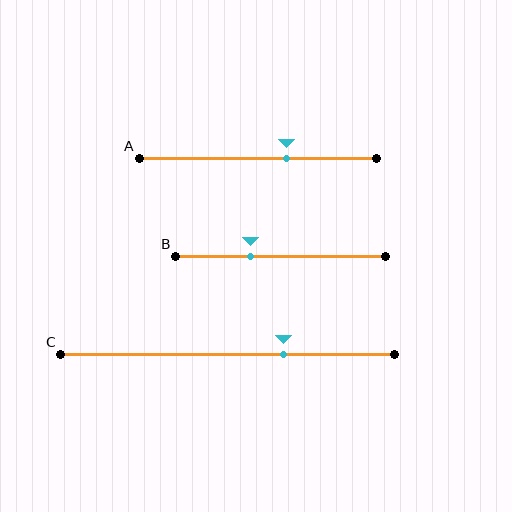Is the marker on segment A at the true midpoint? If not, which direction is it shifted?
No, the marker on segment A is shifted to the right by about 12% of the segment length.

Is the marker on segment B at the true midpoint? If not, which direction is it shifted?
No, the marker on segment B is shifted to the left by about 14% of the segment length.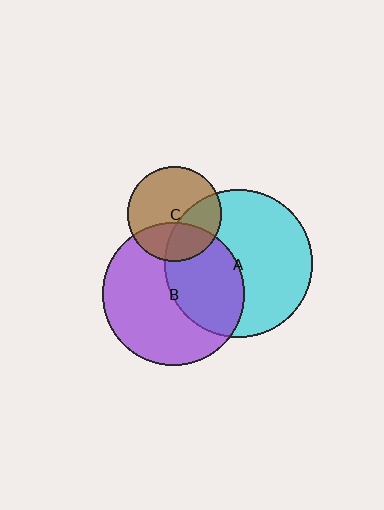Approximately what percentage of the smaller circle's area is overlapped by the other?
Approximately 35%.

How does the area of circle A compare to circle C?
Approximately 2.5 times.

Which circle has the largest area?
Circle A (cyan).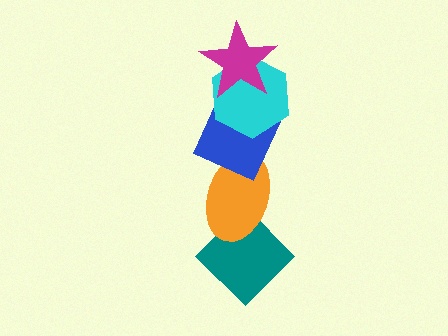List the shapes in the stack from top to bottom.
From top to bottom: the magenta star, the cyan hexagon, the blue diamond, the orange ellipse, the teal diamond.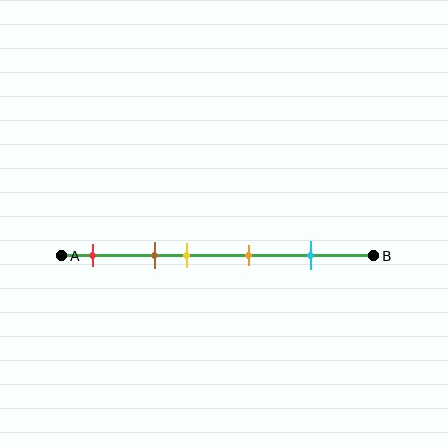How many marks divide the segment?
There are 5 marks dividing the segment.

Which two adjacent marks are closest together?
The brown and yellow marks are the closest adjacent pair.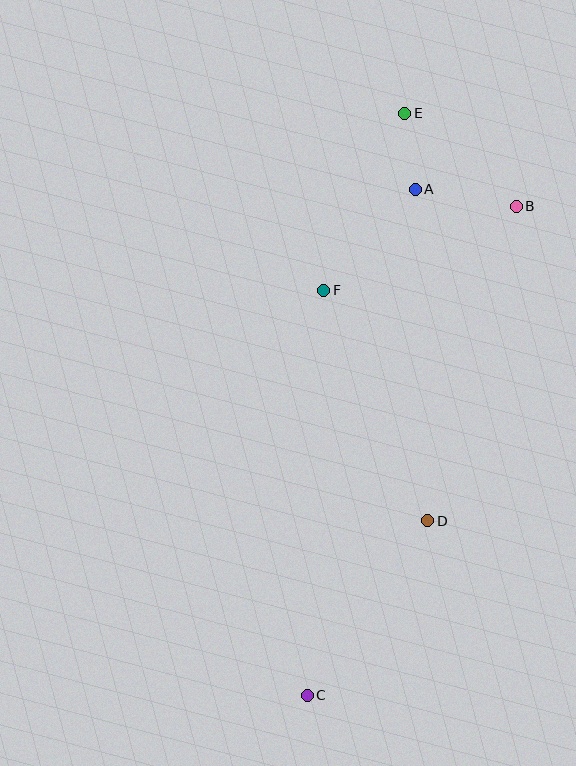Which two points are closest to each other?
Points A and E are closest to each other.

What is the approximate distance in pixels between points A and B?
The distance between A and B is approximately 102 pixels.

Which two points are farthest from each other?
Points C and E are farthest from each other.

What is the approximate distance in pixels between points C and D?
The distance between C and D is approximately 212 pixels.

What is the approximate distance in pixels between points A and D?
The distance between A and D is approximately 331 pixels.